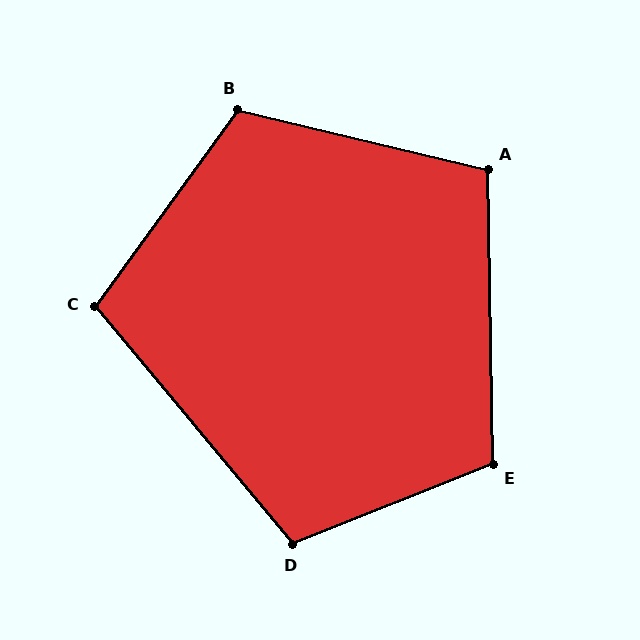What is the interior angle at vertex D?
Approximately 108 degrees (obtuse).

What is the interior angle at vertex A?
Approximately 104 degrees (obtuse).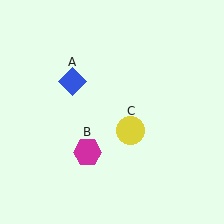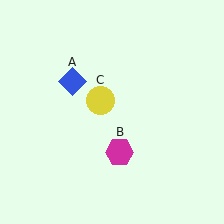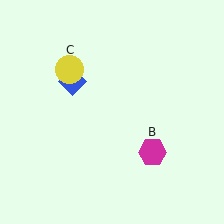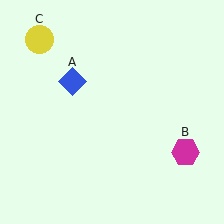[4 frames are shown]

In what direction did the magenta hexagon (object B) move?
The magenta hexagon (object B) moved right.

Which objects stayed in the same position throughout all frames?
Blue diamond (object A) remained stationary.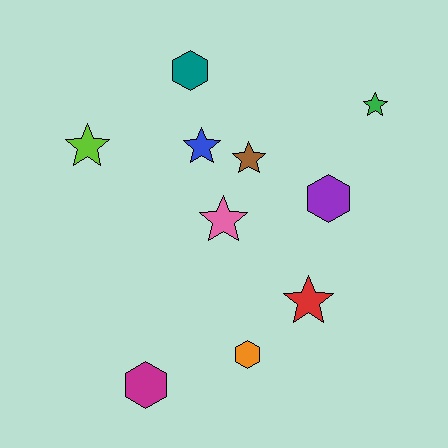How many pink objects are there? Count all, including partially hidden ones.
There is 1 pink object.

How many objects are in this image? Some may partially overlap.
There are 10 objects.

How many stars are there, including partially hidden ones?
There are 6 stars.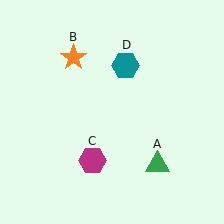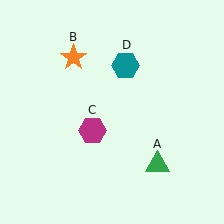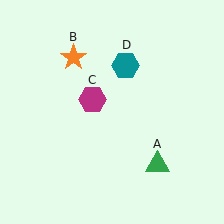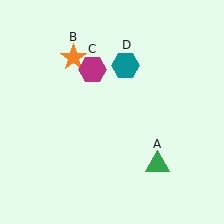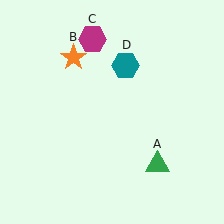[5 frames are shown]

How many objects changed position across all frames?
1 object changed position: magenta hexagon (object C).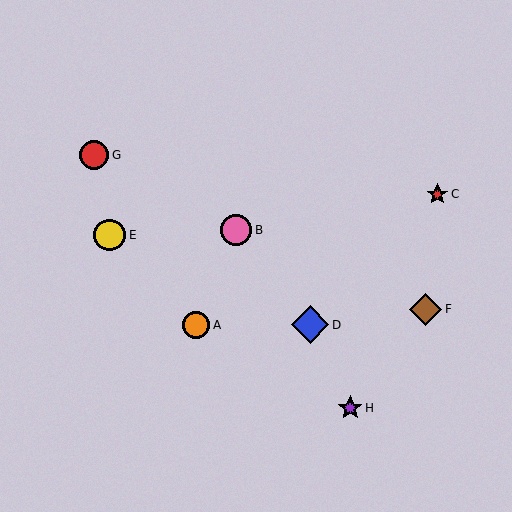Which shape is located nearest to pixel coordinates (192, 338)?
The orange circle (labeled A) at (196, 325) is nearest to that location.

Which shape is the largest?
The blue diamond (labeled D) is the largest.